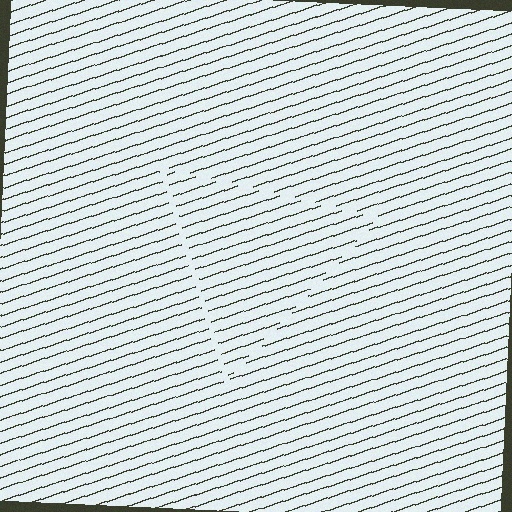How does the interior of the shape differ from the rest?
The interior of the shape contains the same grating, shifted by half a period — the contour is defined by the phase discontinuity where line-ends from the inner and outer gratings abut.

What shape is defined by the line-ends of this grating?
An illusory triangle. The interior of the shape contains the same grating, shifted by half a period — the contour is defined by the phase discontinuity where line-ends from the inner and outer gratings abut.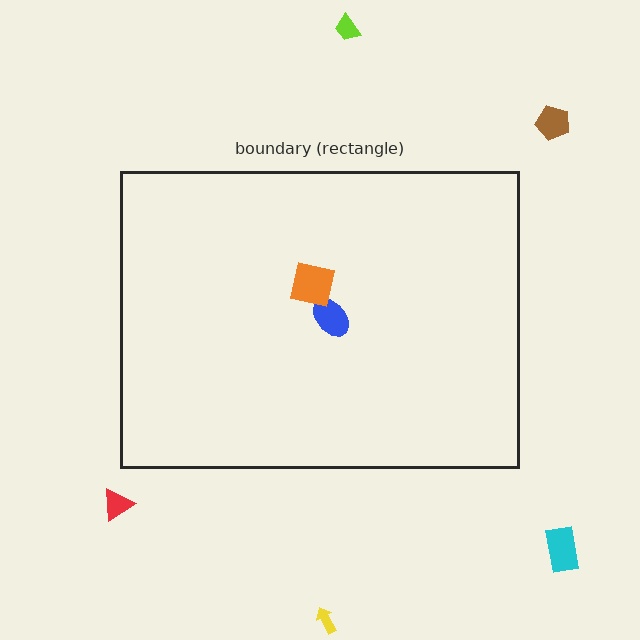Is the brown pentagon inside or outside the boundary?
Outside.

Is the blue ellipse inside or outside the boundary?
Inside.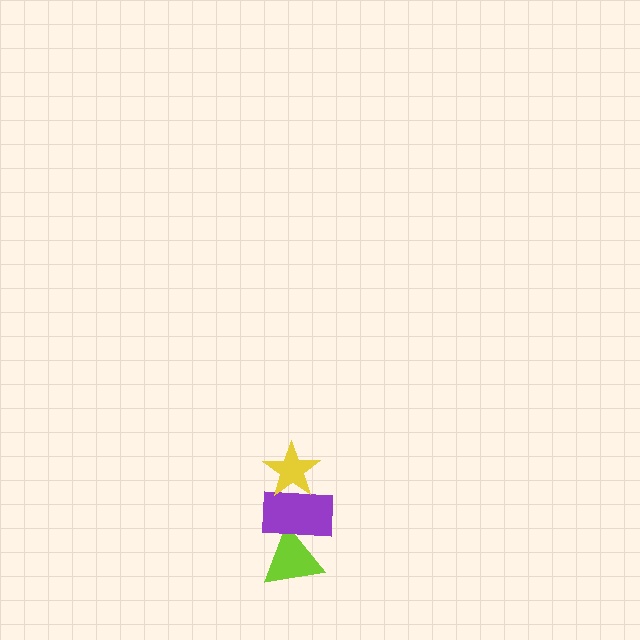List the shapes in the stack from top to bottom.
From top to bottom: the yellow star, the purple rectangle, the lime triangle.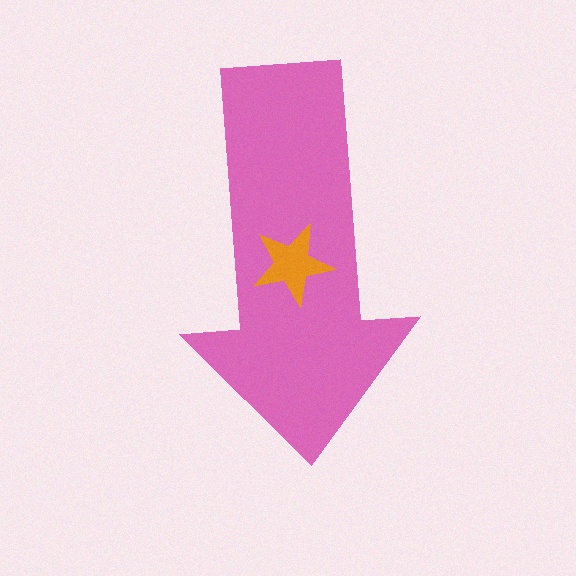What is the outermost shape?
The pink arrow.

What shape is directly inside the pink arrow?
The orange star.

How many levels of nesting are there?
2.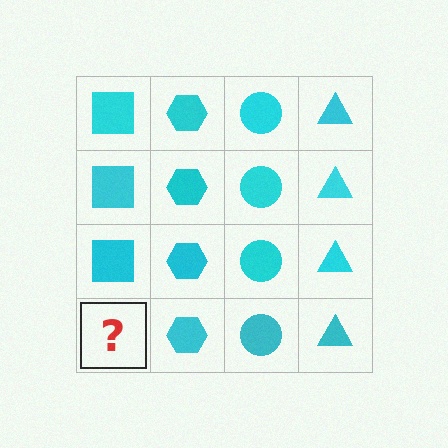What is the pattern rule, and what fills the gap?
The rule is that each column has a consistent shape. The gap should be filled with a cyan square.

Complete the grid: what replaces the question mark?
The question mark should be replaced with a cyan square.